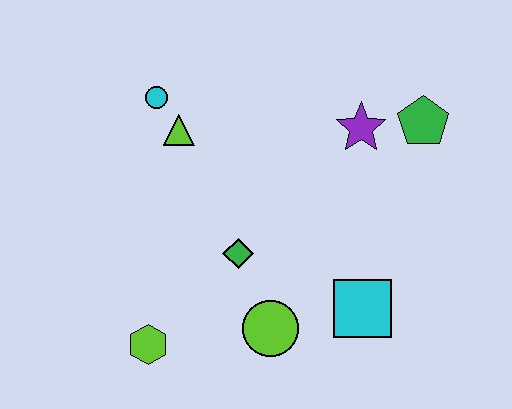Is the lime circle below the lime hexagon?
No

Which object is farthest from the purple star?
The lime hexagon is farthest from the purple star.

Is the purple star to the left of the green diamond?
No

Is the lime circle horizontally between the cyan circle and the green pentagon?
Yes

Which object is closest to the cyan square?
The lime circle is closest to the cyan square.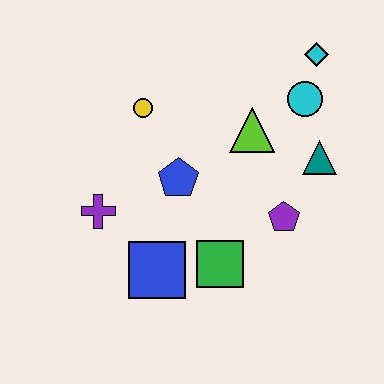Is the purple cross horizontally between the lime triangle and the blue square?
No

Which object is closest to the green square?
The blue square is closest to the green square.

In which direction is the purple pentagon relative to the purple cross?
The purple pentagon is to the right of the purple cross.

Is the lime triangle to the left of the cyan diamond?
Yes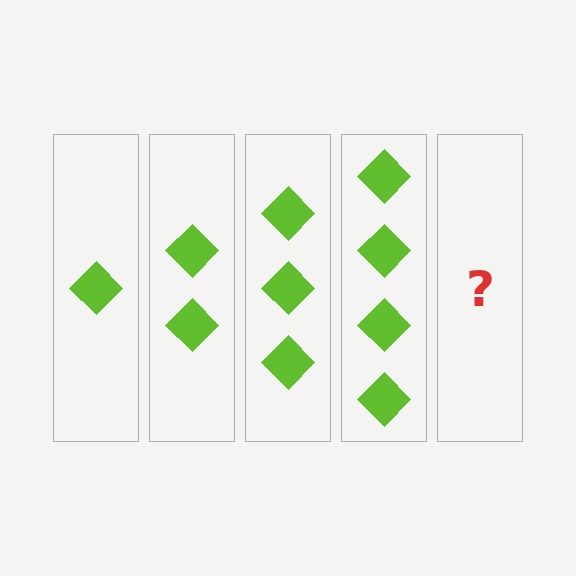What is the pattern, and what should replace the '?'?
The pattern is that each step adds one more diamond. The '?' should be 5 diamonds.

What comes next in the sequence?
The next element should be 5 diamonds.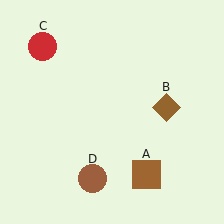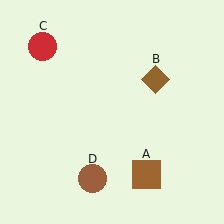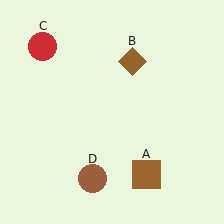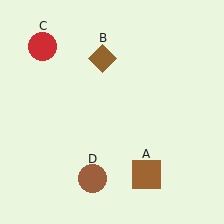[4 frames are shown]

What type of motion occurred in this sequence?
The brown diamond (object B) rotated counterclockwise around the center of the scene.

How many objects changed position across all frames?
1 object changed position: brown diamond (object B).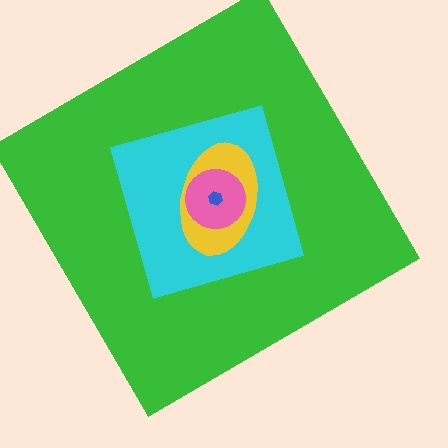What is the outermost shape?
The green diamond.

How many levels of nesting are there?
5.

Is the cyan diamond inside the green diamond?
Yes.